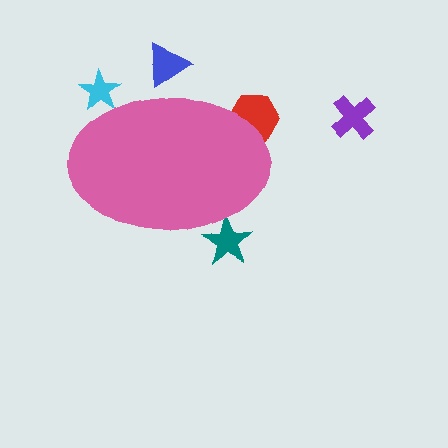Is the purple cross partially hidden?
No, the purple cross is fully visible.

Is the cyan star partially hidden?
Yes, the cyan star is partially hidden behind the pink ellipse.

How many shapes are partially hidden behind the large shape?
4 shapes are partially hidden.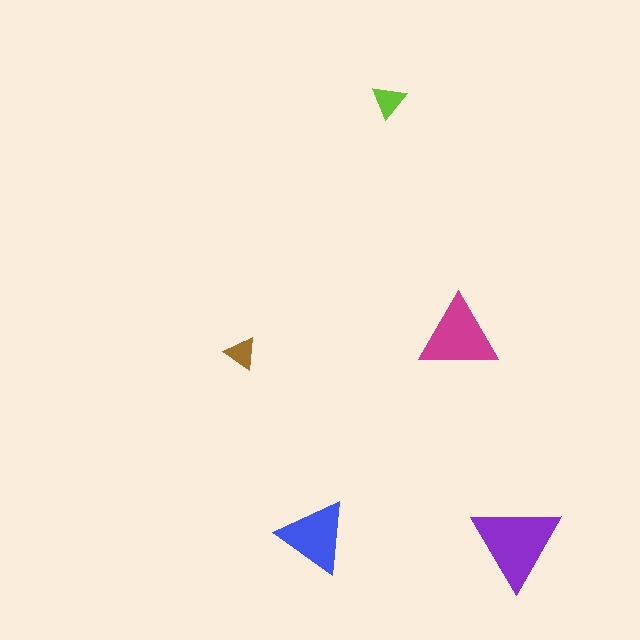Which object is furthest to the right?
The purple triangle is rightmost.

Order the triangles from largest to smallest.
the purple one, the magenta one, the blue one, the lime one, the brown one.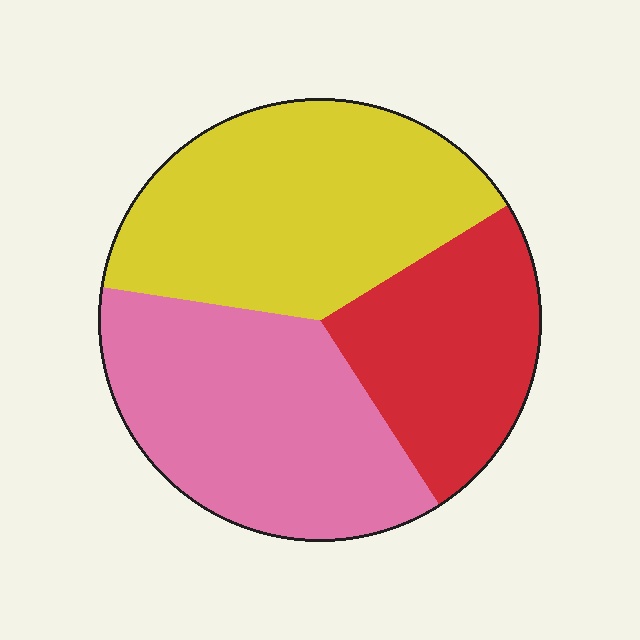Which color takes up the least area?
Red, at roughly 25%.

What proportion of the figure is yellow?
Yellow takes up about two fifths (2/5) of the figure.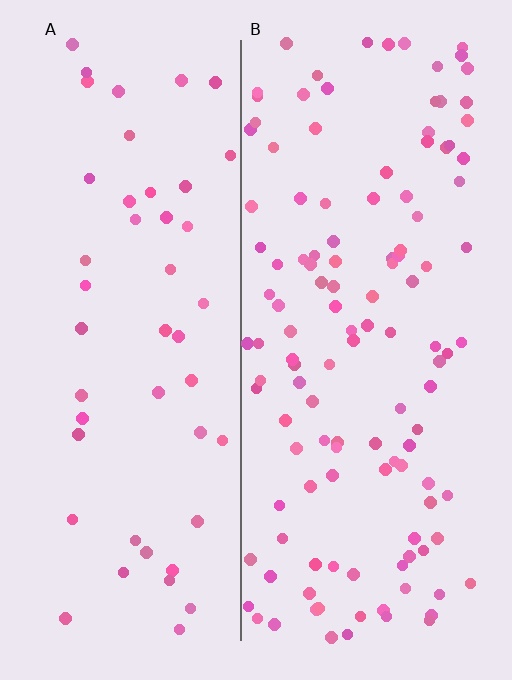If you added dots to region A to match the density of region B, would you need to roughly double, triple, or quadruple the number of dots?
Approximately triple.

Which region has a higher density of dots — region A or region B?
B (the right).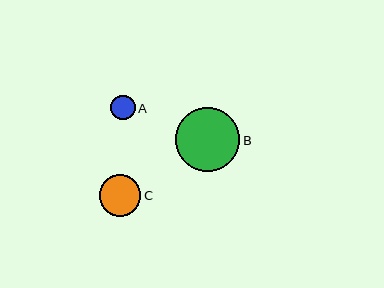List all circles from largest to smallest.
From largest to smallest: B, C, A.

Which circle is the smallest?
Circle A is the smallest with a size of approximately 25 pixels.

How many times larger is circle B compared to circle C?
Circle B is approximately 1.5 times the size of circle C.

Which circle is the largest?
Circle B is the largest with a size of approximately 64 pixels.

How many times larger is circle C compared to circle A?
Circle C is approximately 1.7 times the size of circle A.